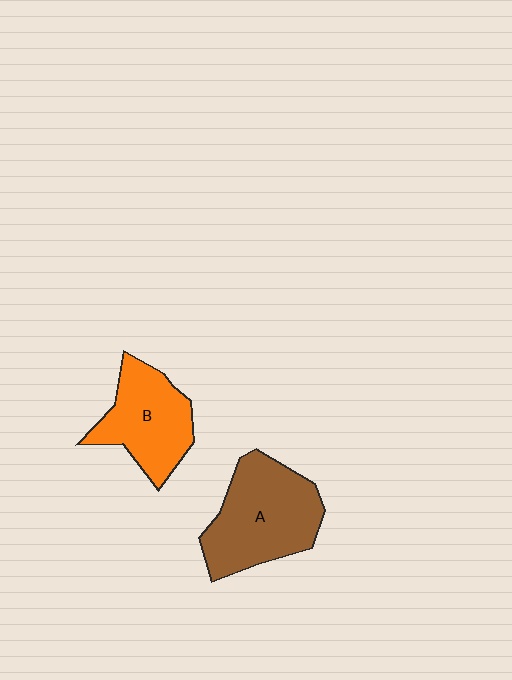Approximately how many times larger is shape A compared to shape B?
Approximately 1.3 times.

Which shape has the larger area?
Shape A (brown).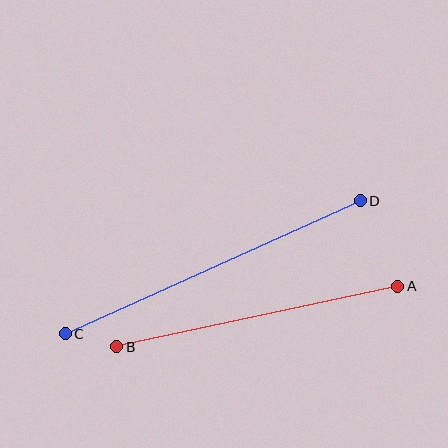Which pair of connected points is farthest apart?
Points C and D are farthest apart.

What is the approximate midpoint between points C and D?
The midpoint is at approximately (213, 267) pixels.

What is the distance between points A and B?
The distance is approximately 288 pixels.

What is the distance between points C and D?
The distance is approximately 323 pixels.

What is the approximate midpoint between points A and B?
The midpoint is at approximately (257, 316) pixels.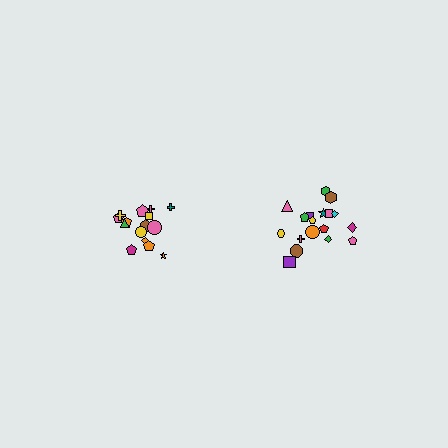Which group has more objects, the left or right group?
The right group.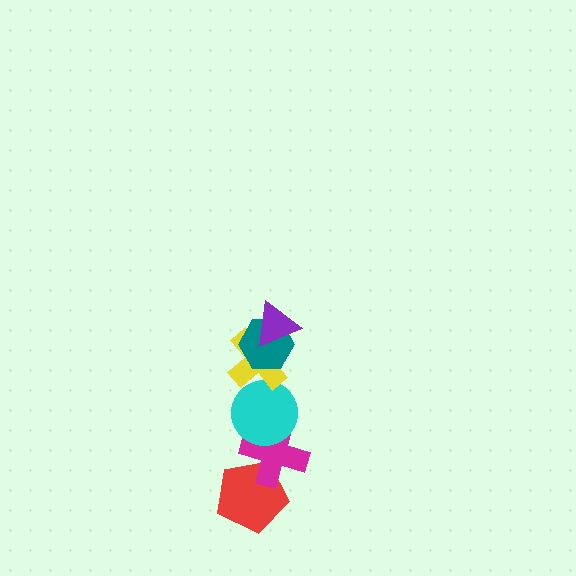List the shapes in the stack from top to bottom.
From top to bottom: the purple triangle, the teal hexagon, the yellow cross, the cyan circle, the magenta cross, the red pentagon.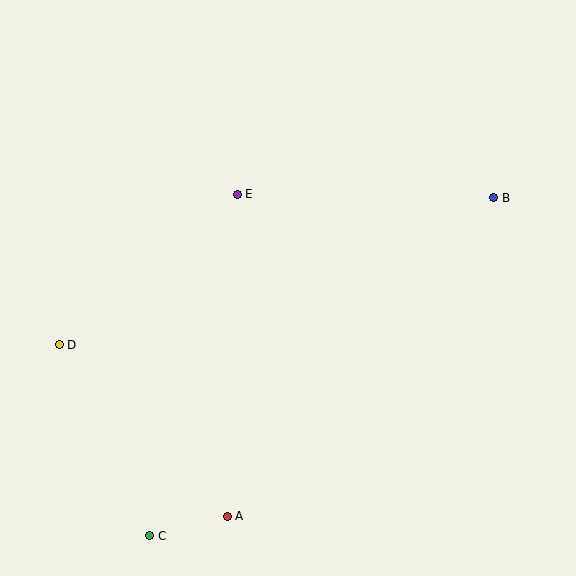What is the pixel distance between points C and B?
The distance between C and B is 482 pixels.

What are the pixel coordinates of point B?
Point B is at (494, 198).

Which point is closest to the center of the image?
Point E at (237, 194) is closest to the center.